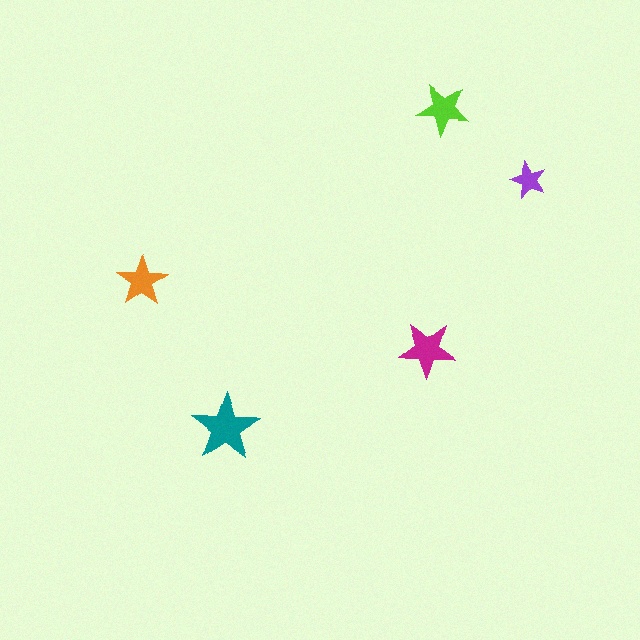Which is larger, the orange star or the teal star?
The teal one.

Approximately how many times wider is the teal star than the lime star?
About 1.5 times wider.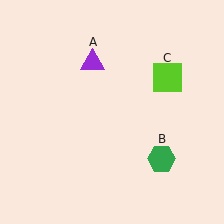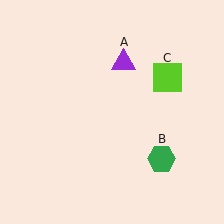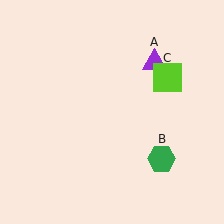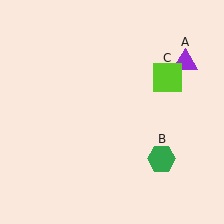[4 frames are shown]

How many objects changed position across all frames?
1 object changed position: purple triangle (object A).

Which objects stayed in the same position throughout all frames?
Green hexagon (object B) and lime square (object C) remained stationary.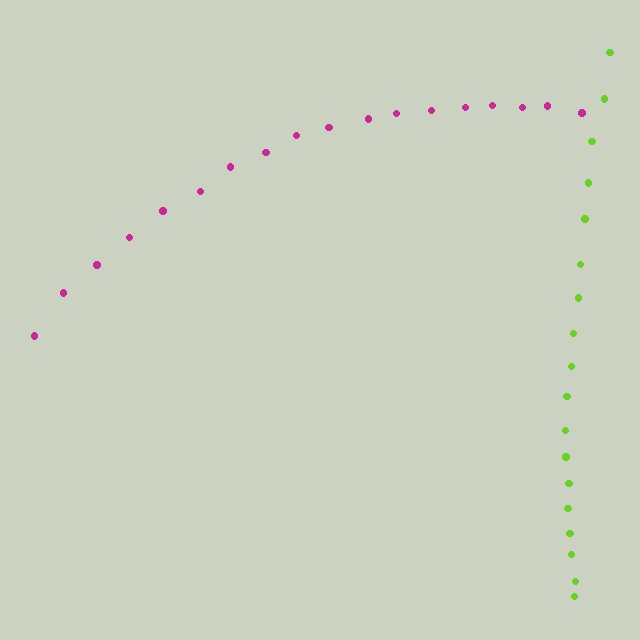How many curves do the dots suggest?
There are 2 distinct paths.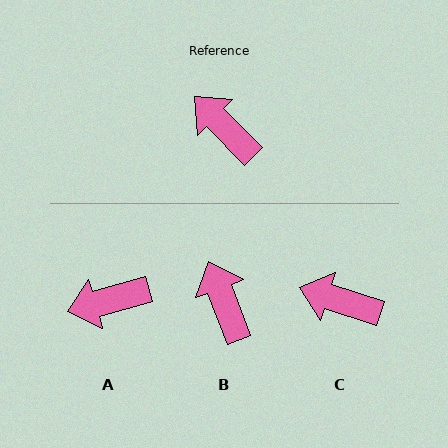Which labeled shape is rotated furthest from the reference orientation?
A, about 61 degrees away.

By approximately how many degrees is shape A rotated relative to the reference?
Approximately 61 degrees counter-clockwise.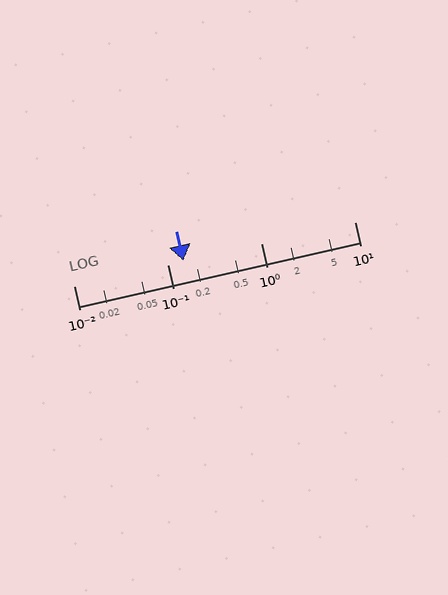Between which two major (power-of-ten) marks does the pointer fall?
The pointer is between 0.1 and 1.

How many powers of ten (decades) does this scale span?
The scale spans 3 decades, from 0.01 to 10.